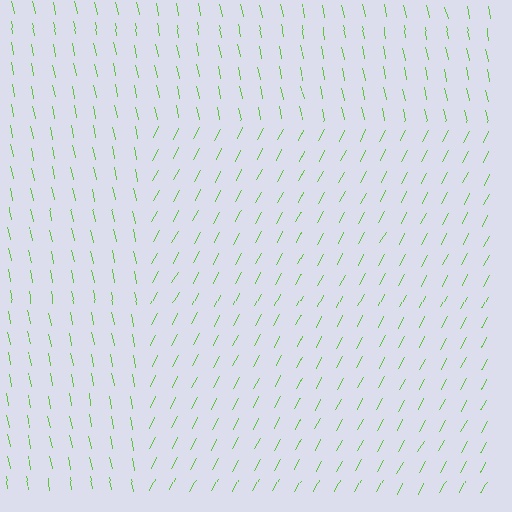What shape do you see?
I see a rectangle.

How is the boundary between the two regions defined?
The boundary is defined purely by a change in line orientation (approximately 40 degrees difference). All lines are the same color and thickness.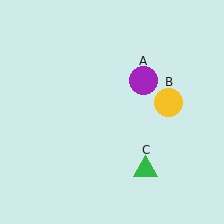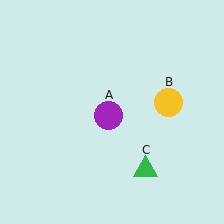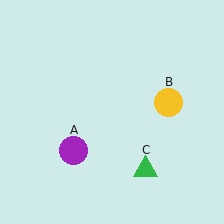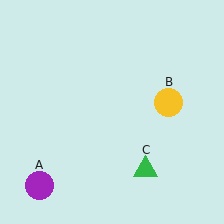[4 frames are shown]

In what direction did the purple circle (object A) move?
The purple circle (object A) moved down and to the left.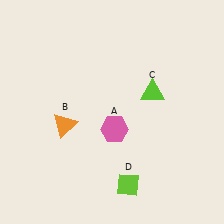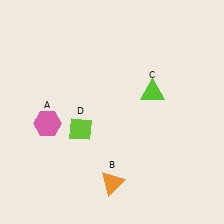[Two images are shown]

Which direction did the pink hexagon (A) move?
The pink hexagon (A) moved left.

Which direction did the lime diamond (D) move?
The lime diamond (D) moved up.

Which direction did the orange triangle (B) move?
The orange triangle (B) moved down.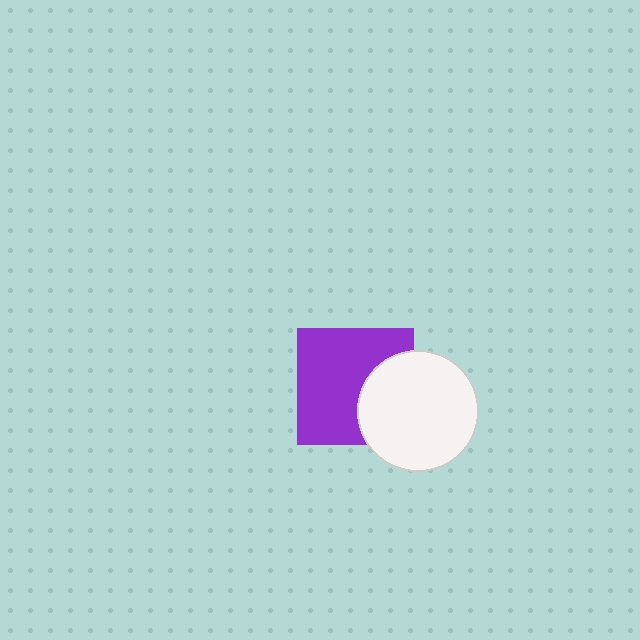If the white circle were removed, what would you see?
You would see the complete purple square.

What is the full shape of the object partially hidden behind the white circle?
The partially hidden object is a purple square.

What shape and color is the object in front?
The object in front is a white circle.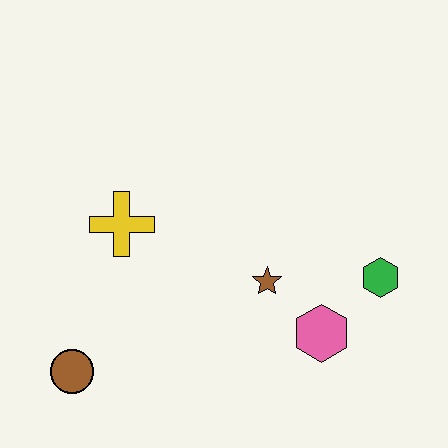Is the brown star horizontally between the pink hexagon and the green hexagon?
No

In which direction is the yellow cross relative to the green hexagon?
The yellow cross is to the left of the green hexagon.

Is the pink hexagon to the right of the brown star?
Yes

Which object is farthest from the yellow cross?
The green hexagon is farthest from the yellow cross.